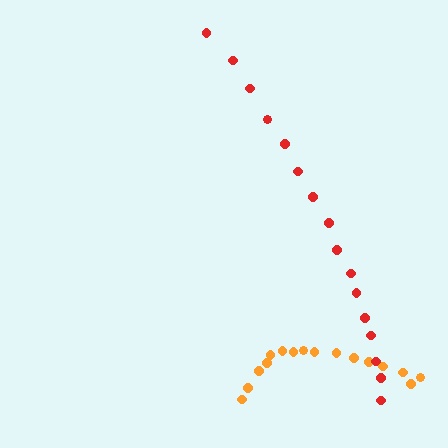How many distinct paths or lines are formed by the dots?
There are 2 distinct paths.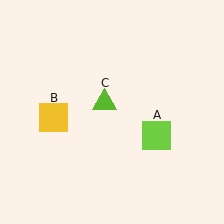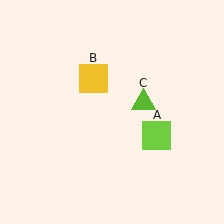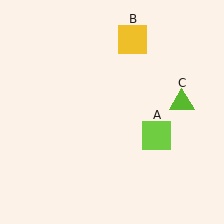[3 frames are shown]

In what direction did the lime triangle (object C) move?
The lime triangle (object C) moved right.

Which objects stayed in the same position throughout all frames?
Lime square (object A) remained stationary.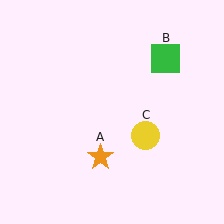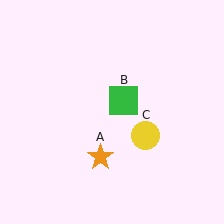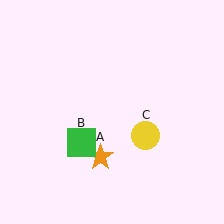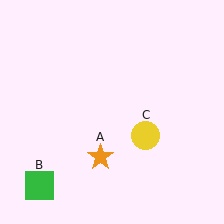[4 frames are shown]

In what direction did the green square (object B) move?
The green square (object B) moved down and to the left.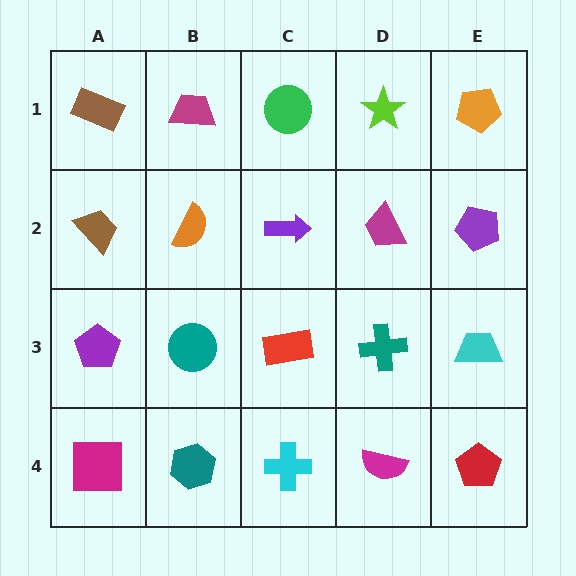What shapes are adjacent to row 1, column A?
A brown trapezoid (row 2, column A), a magenta trapezoid (row 1, column B).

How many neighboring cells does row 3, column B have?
4.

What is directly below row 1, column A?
A brown trapezoid.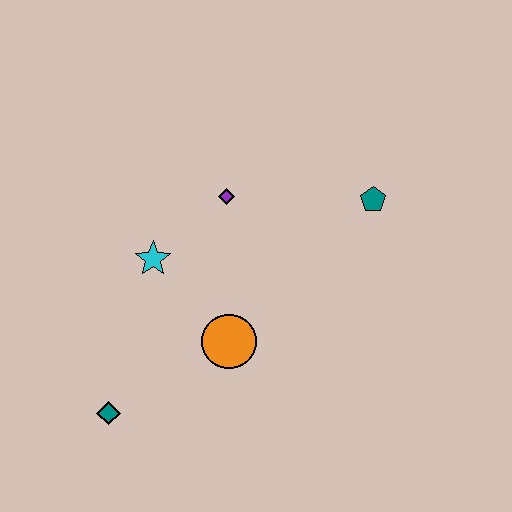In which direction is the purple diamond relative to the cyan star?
The purple diamond is to the right of the cyan star.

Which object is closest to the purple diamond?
The cyan star is closest to the purple diamond.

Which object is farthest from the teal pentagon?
The teal diamond is farthest from the teal pentagon.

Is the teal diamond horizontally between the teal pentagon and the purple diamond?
No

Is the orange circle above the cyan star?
No